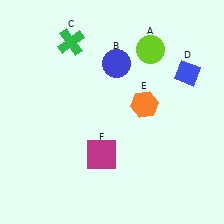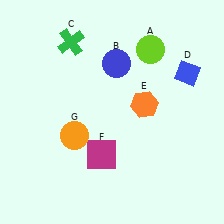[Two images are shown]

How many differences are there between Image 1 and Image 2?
There is 1 difference between the two images.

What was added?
An orange circle (G) was added in Image 2.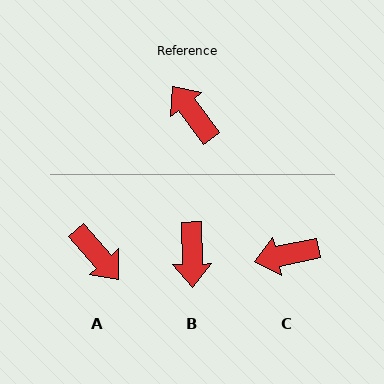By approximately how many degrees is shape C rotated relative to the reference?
Approximately 66 degrees counter-clockwise.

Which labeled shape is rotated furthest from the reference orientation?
A, about 175 degrees away.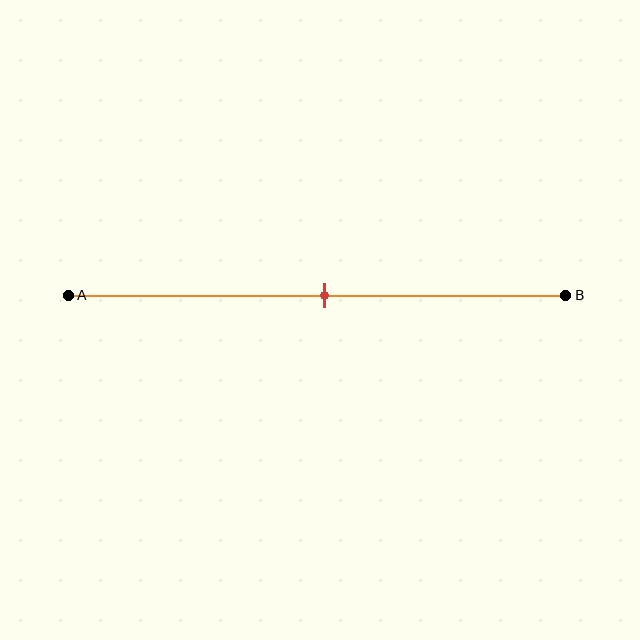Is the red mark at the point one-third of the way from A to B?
No, the mark is at about 50% from A, not at the 33% one-third point.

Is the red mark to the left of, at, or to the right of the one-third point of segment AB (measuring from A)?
The red mark is to the right of the one-third point of segment AB.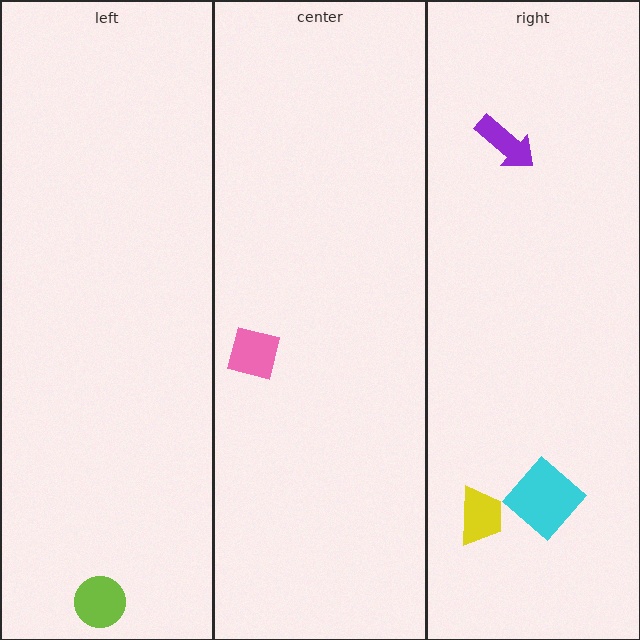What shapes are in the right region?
The purple arrow, the cyan diamond, the yellow trapezoid.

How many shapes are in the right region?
3.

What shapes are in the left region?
The lime circle.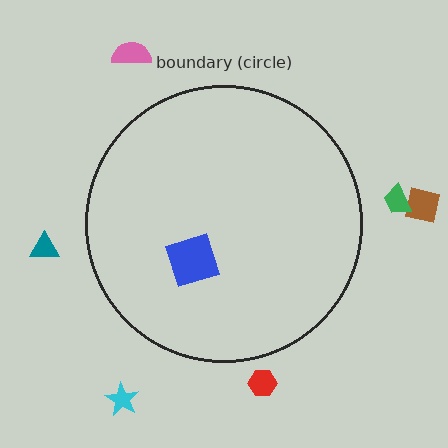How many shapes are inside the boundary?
1 inside, 6 outside.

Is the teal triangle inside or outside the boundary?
Outside.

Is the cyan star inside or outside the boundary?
Outside.